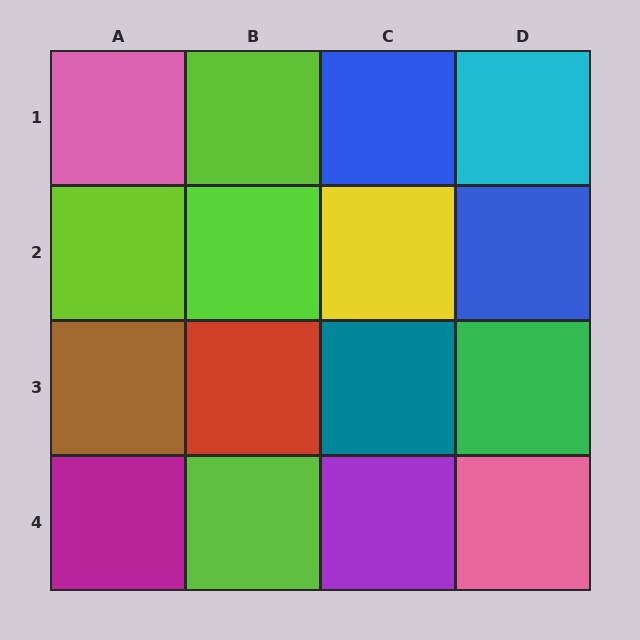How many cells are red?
1 cell is red.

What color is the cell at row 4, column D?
Pink.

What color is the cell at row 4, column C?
Purple.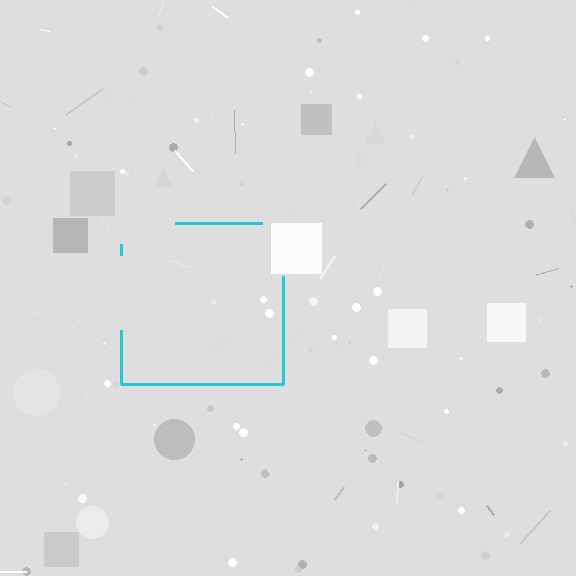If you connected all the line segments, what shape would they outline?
They would outline a square.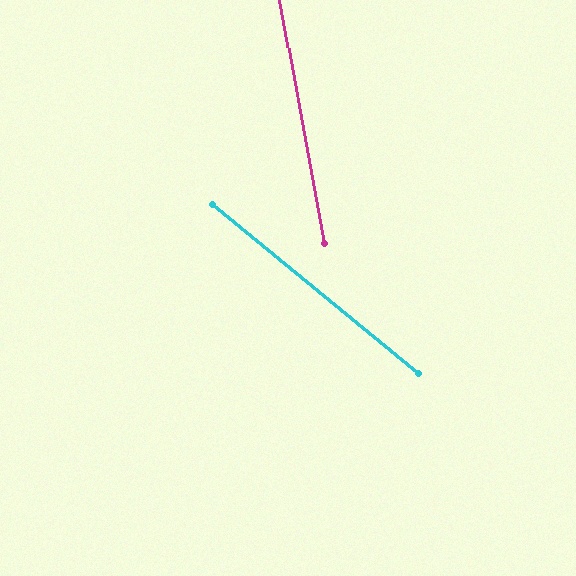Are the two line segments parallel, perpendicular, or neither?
Neither parallel nor perpendicular — they differ by about 40°.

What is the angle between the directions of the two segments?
Approximately 40 degrees.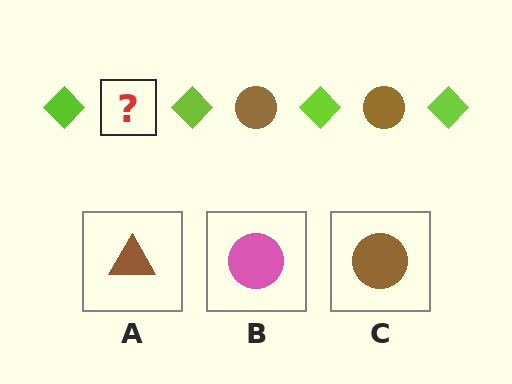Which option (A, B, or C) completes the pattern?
C.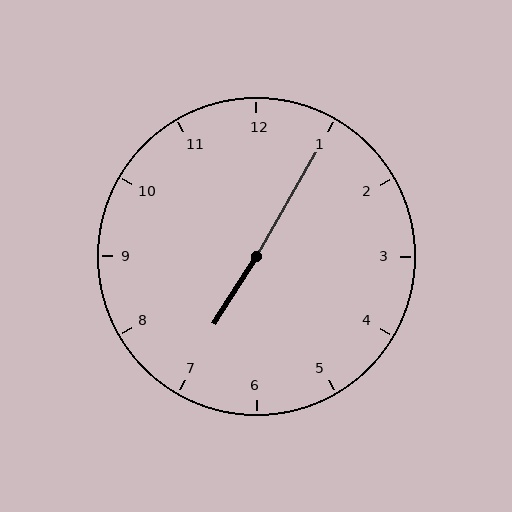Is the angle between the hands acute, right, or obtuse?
It is obtuse.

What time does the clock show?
7:05.